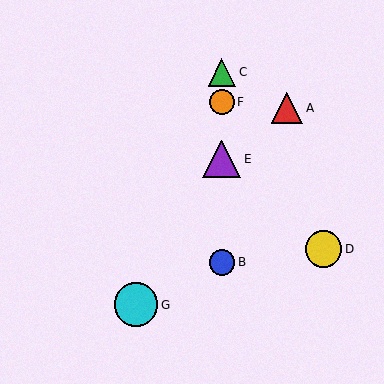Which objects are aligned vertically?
Objects B, C, E, F are aligned vertically.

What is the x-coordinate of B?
Object B is at x≈222.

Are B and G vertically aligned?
No, B is at x≈222 and G is at x≈136.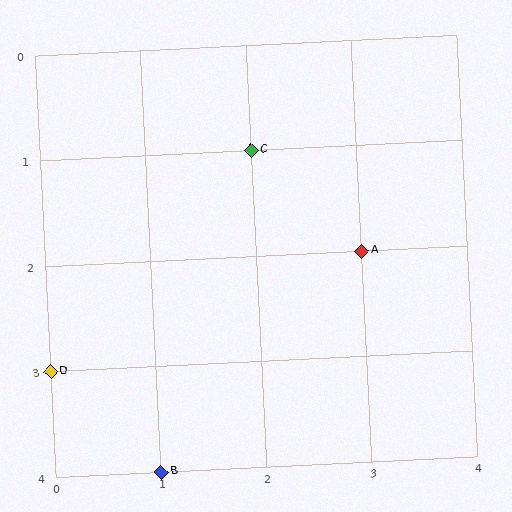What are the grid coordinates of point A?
Point A is at grid coordinates (3, 2).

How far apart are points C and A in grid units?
Points C and A are 1 column and 1 row apart (about 1.4 grid units diagonally).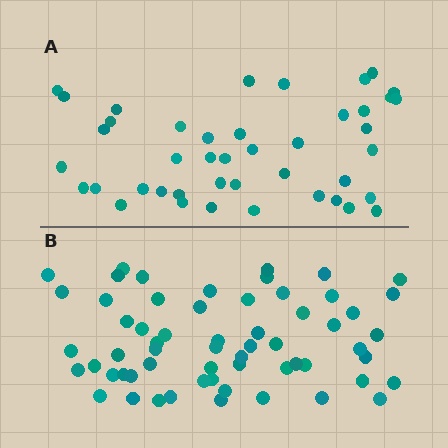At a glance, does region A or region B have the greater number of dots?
Region B (the bottom region) has more dots.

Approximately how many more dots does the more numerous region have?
Region B has approximately 15 more dots than region A.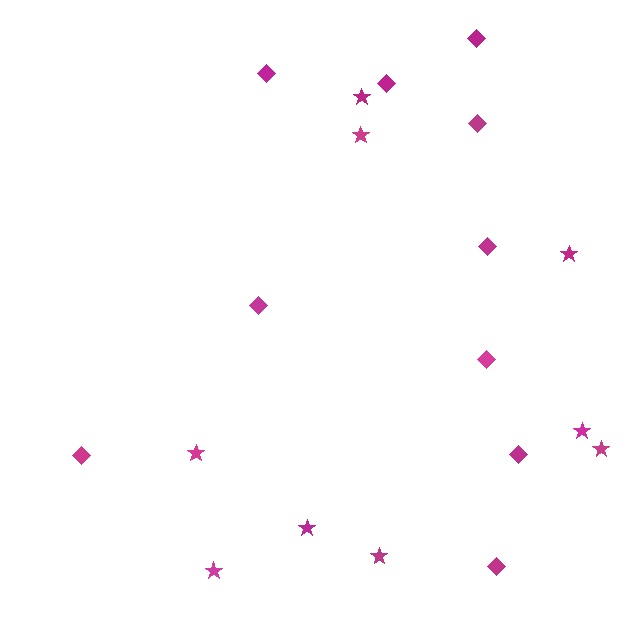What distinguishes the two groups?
There are 2 groups: one group of stars (9) and one group of diamonds (10).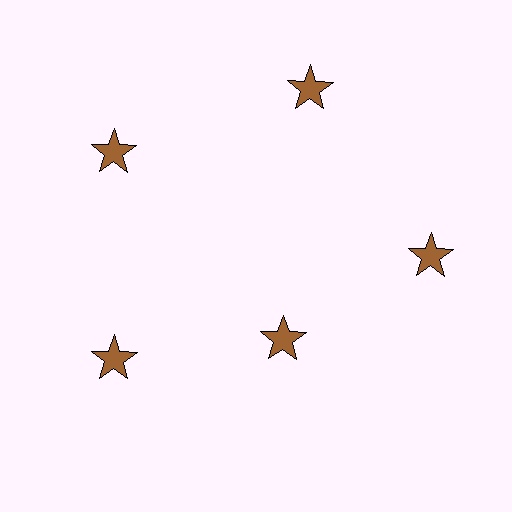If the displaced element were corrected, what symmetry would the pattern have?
It would have 5-fold rotational symmetry — the pattern would map onto itself every 72 degrees.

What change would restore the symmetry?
The symmetry would be restored by moving it outward, back onto the ring so that all 5 stars sit at equal angles and equal distance from the center.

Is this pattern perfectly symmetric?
No. The 5 brown stars are arranged in a ring, but one element near the 5 o'clock position is pulled inward toward the center, breaking the 5-fold rotational symmetry.